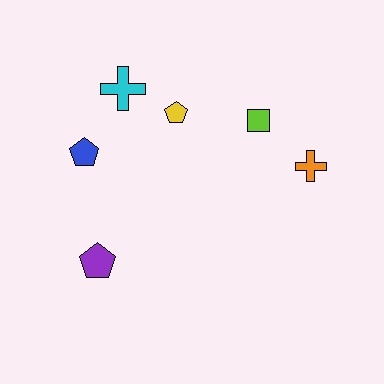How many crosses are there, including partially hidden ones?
There are 2 crosses.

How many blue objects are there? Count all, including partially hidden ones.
There is 1 blue object.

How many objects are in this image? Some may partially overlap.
There are 6 objects.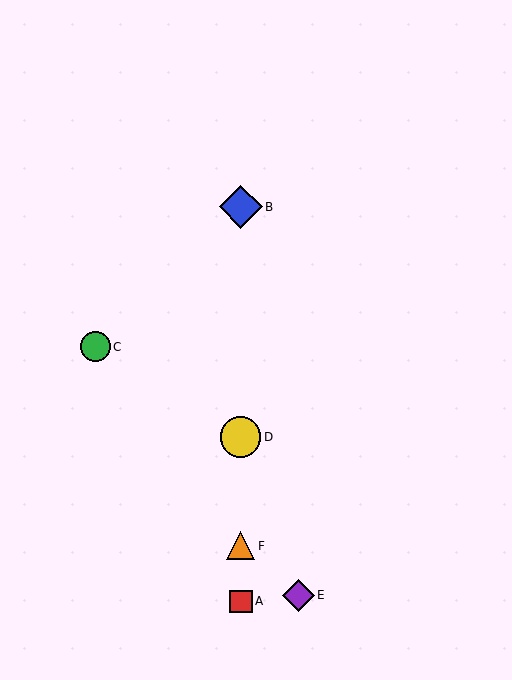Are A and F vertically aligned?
Yes, both are at x≈241.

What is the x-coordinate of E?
Object E is at x≈298.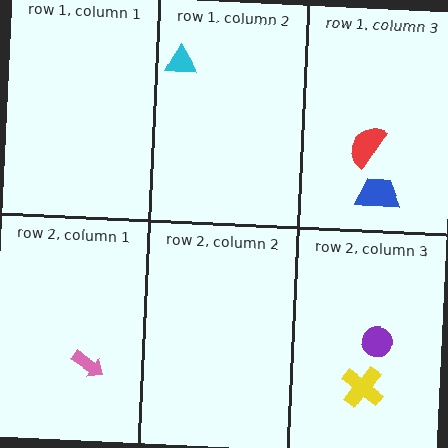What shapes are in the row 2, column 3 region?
The purple circle, the yellow cross.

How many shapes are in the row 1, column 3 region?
2.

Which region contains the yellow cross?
The row 2, column 3 region.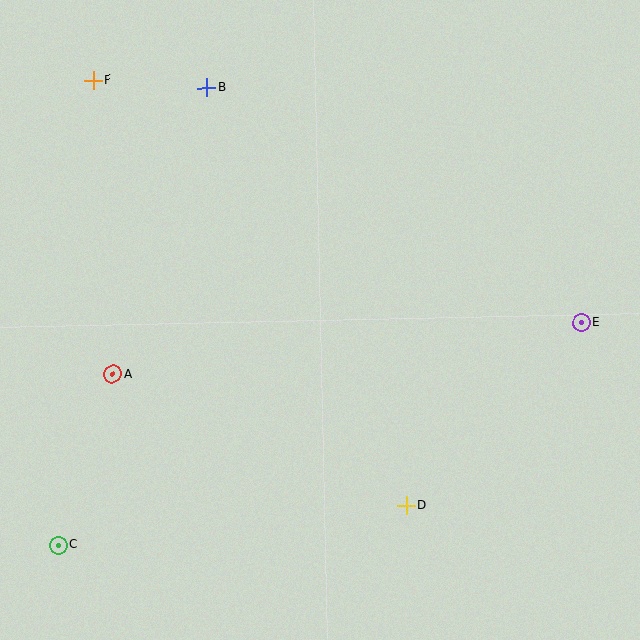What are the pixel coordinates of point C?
Point C is at (58, 545).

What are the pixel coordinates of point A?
Point A is at (113, 374).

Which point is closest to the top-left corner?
Point F is closest to the top-left corner.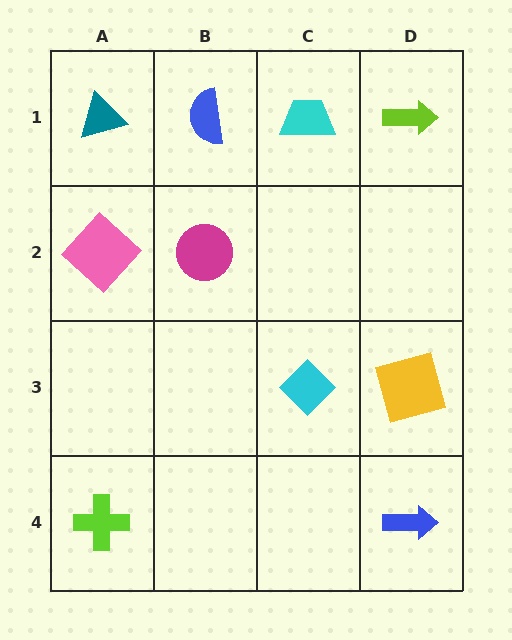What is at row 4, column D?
A blue arrow.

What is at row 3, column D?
A yellow square.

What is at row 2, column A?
A pink diamond.